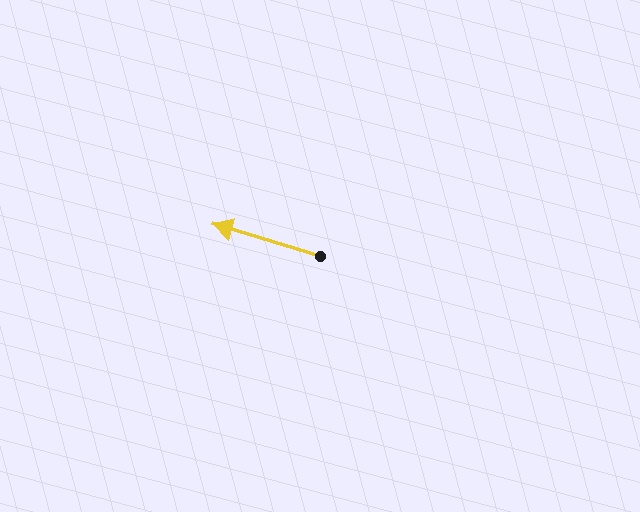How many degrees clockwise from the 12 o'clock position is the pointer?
Approximately 287 degrees.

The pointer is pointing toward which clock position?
Roughly 10 o'clock.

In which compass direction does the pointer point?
West.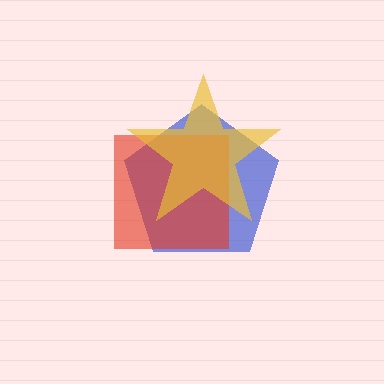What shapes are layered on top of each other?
The layered shapes are: a blue pentagon, a red square, a yellow star.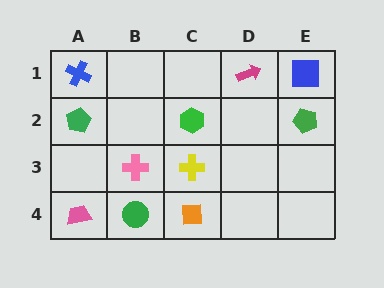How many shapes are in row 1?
3 shapes.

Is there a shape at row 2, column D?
No, that cell is empty.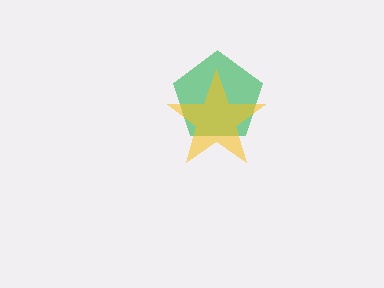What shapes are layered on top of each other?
The layered shapes are: a green pentagon, a yellow star.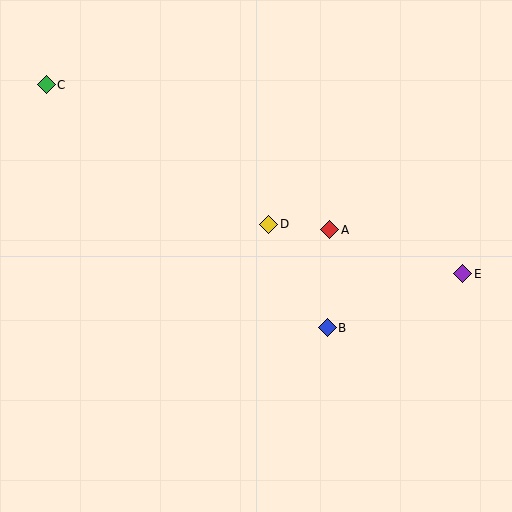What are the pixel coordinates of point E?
Point E is at (463, 274).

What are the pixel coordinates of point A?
Point A is at (330, 230).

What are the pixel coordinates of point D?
Point D is at (269, 224).